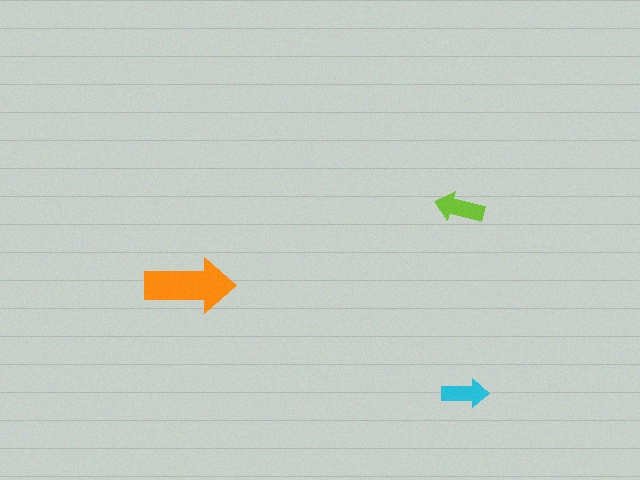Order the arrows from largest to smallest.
the orange one, the lime one, the cyan one.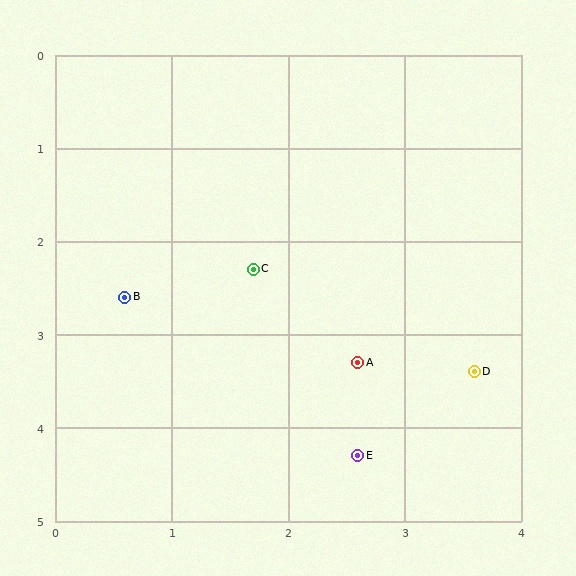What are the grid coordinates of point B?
Point B is at approximately (0.6, 2.6).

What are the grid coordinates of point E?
Point E is at approximately (2.6, 4.3).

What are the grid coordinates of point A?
Point A is at approximately (2.6, 3.3).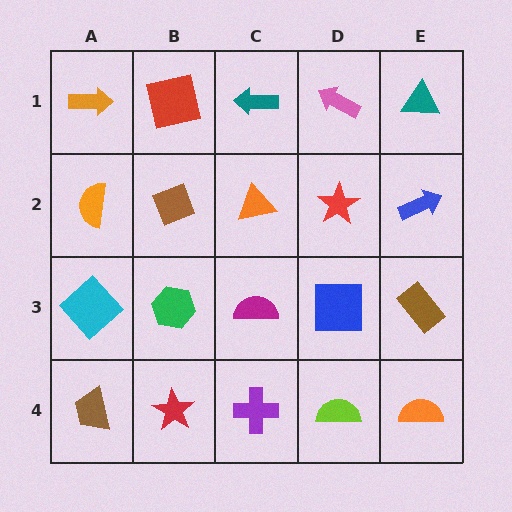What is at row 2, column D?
A red star.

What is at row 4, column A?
A brown trapezoid.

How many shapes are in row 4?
5 shapes.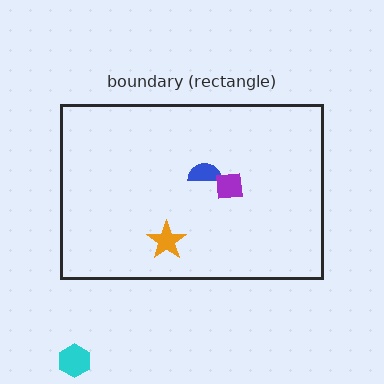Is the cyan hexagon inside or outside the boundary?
Outside.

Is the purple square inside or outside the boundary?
Inside.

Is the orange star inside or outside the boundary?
Inside.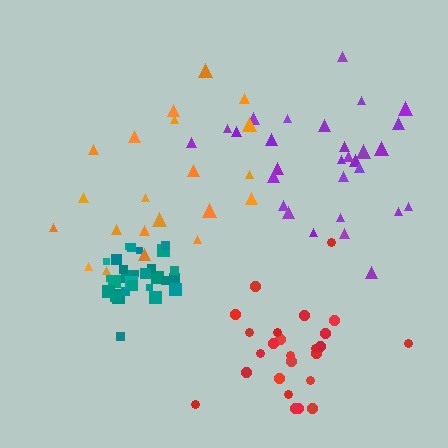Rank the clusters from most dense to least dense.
teal, red, purple, orange.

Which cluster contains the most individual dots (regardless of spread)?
Teal (30).